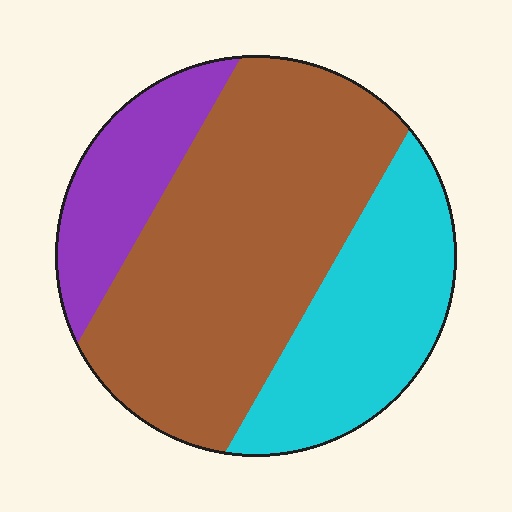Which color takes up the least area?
Purple, at roughly 15%.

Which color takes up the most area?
Brown, at roughly 55%.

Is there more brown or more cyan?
Brown.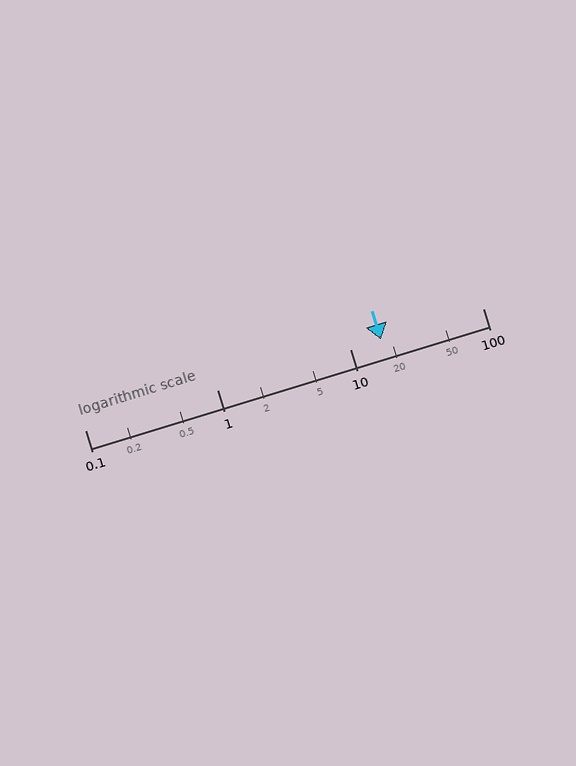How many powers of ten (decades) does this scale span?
The scale spans 3 decades, from 0.1 to 100.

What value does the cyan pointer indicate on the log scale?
The pointer indicates approximately 17.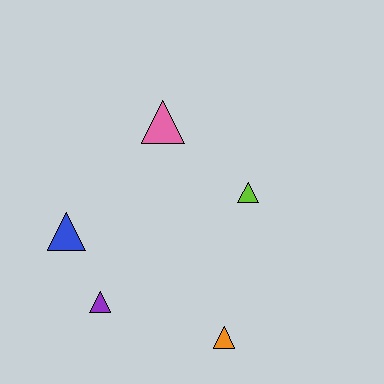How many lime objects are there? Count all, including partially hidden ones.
There is 1 lime object.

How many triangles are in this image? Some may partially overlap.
There are 5 triangles.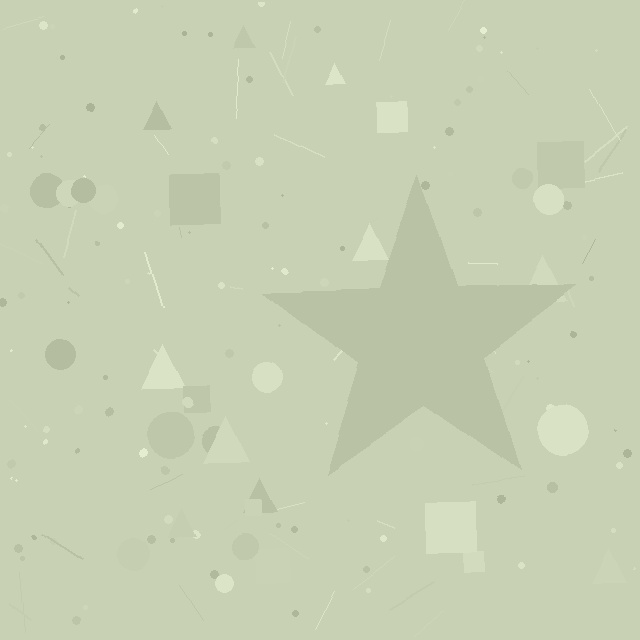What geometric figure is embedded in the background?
A star is embedded in the background.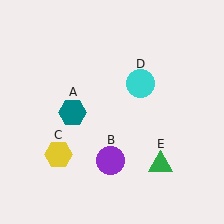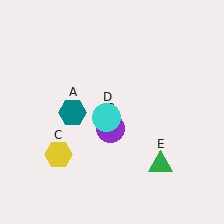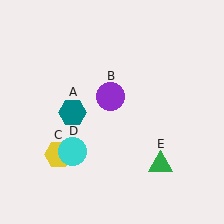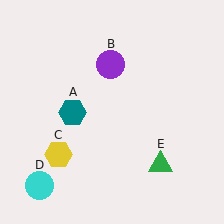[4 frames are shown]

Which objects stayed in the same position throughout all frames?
Teal hexagon (object A) and yellow hexagon (object C) and green triangle (object E) remained stationary.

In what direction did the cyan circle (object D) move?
The cyan circle (object D) moved down and to the left.